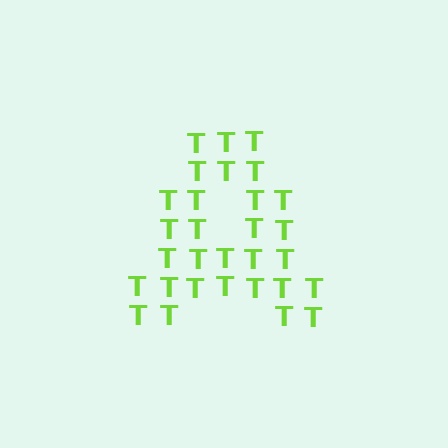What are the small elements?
The small elements are letter T's.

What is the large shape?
The large shape is the letter A.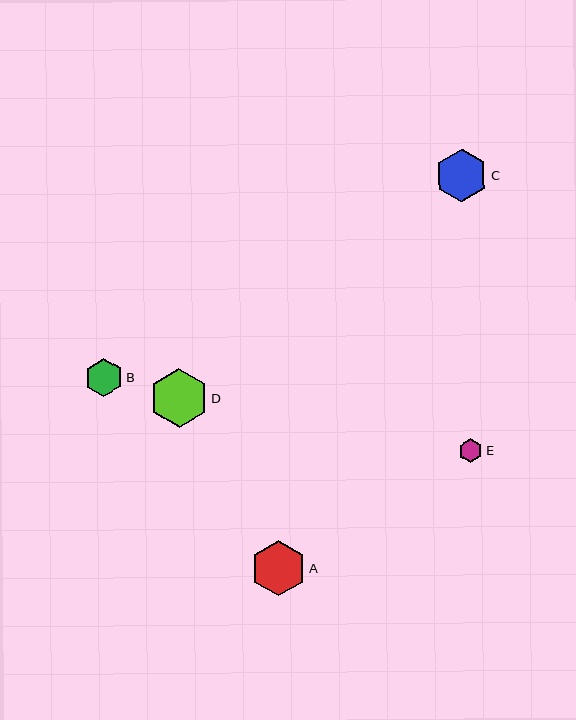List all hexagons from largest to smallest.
From largest to smallest: D, A, C, B, E.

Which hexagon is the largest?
Hexagon D is the largest with a size of approximately 58 pixels.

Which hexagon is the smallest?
Hexagon E is the smallest with a size of approximately 24 pixels.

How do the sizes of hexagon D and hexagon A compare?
Hexagon D and hexagon A are approximately the same size.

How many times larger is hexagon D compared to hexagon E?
Hexagon D is approximately 2.5 times the size of hexagon E.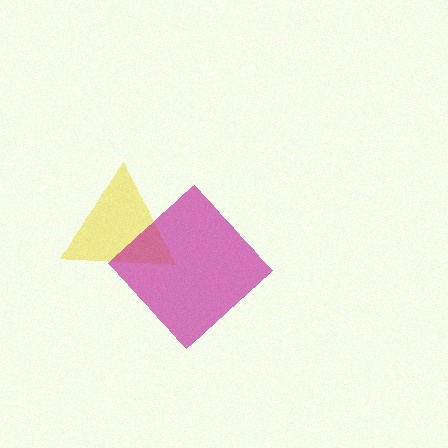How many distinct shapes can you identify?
There are 2 distinct shapes: a yellow triangle, a magenta diamond.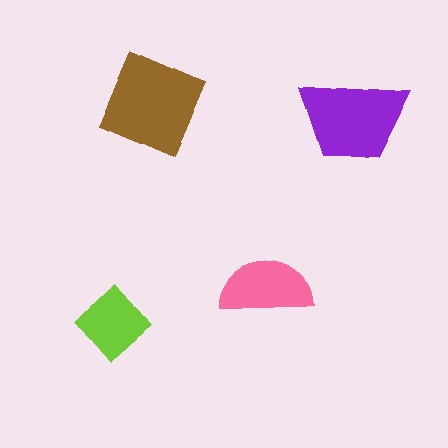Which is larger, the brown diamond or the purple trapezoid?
The brown diamond.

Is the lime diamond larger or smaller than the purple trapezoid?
Smaller.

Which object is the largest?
The brown diamond.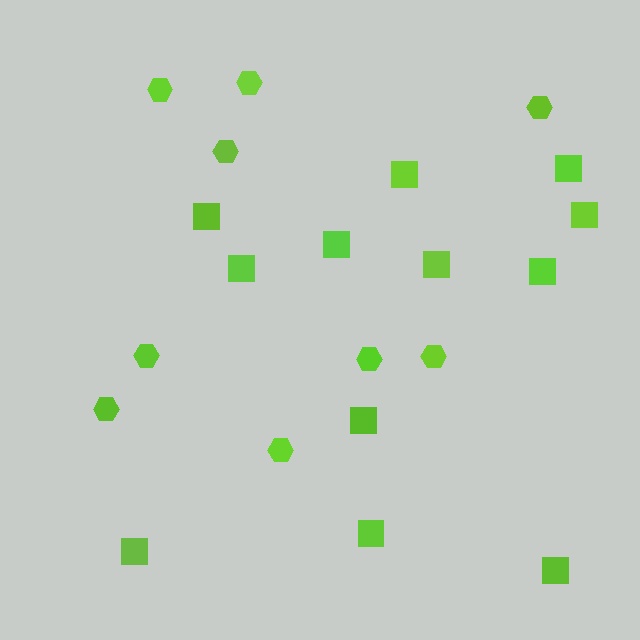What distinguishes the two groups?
There are 2 groups: one group of squares (12) and one group of hexagons (9).